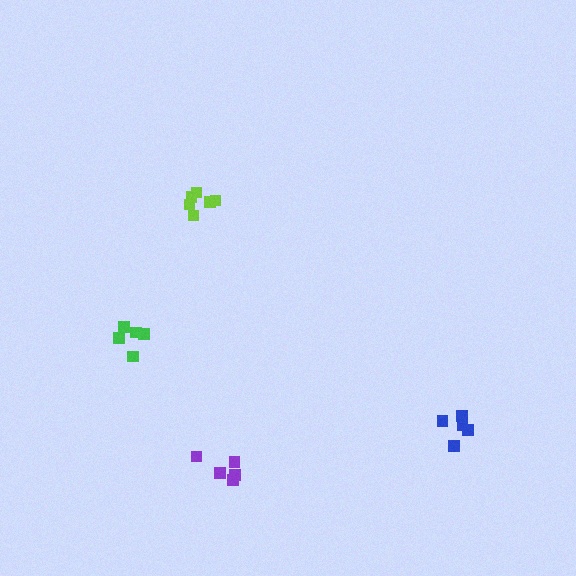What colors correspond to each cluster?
The clusters are colored: blue, purple, green, lime.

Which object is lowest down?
The purple cluster is bottommost.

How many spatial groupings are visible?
There are 4 spatial groupings.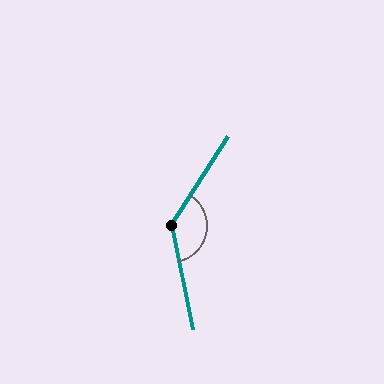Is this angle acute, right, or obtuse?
It is obtuse.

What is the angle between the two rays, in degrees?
Approximately 136 degrees.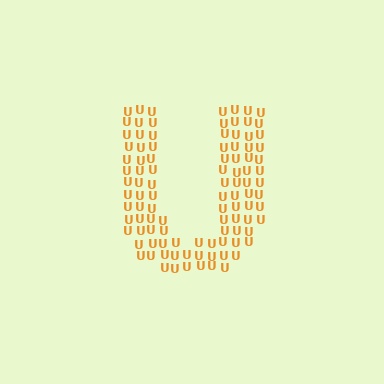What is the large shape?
The large shape is the letter U.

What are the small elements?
The small elements are letter U's.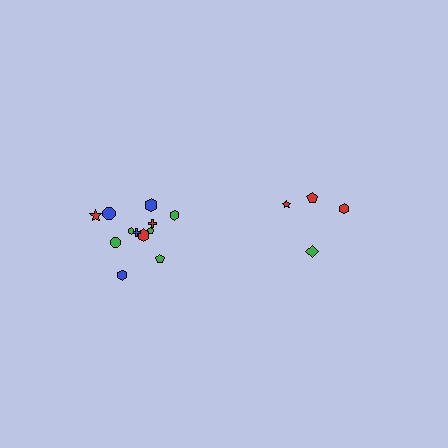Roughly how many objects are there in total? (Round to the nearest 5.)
Roughly 15 objects in total.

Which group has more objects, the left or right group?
The left group.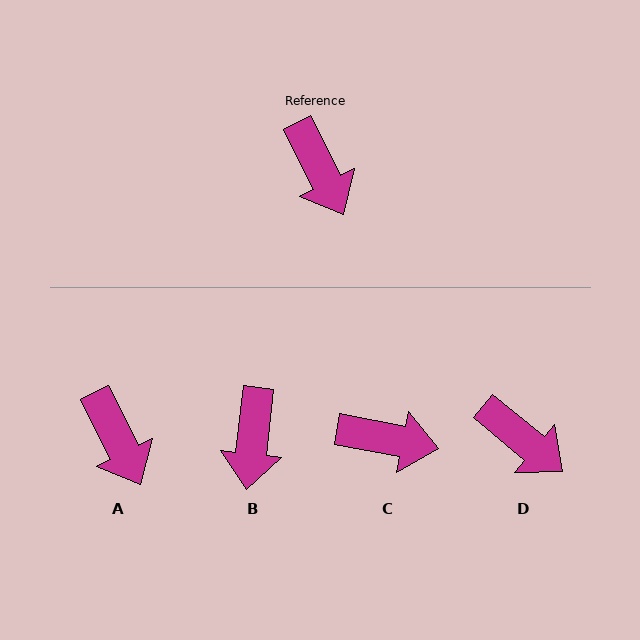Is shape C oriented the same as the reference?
No, it is off by about 53 degrees.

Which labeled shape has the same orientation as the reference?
A.